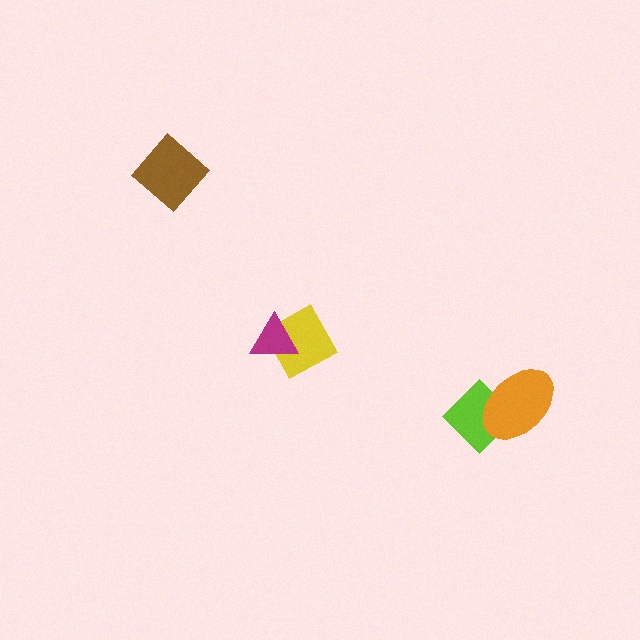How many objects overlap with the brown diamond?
0 objects overlap with the brown diamond.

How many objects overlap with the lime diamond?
1 object overlaps with the lime diamond.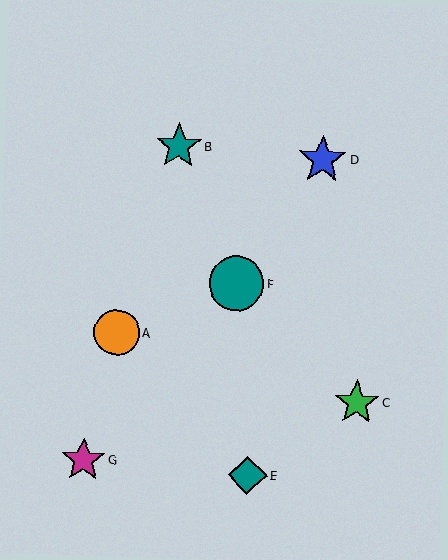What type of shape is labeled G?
Shape G is a magenta star.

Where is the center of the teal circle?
The center of the teal circle is at (236, 284).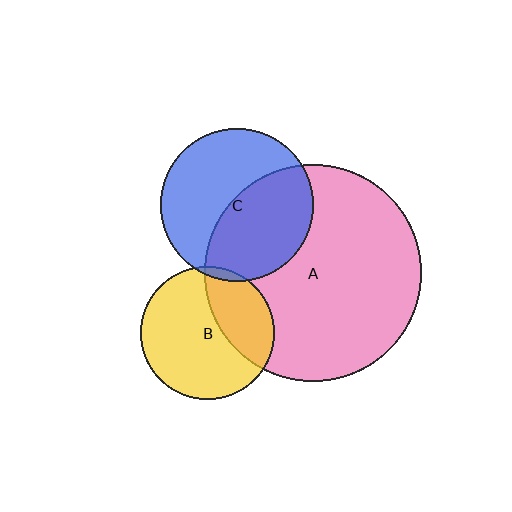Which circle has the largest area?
Circle A (pink).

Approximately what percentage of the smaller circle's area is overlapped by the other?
Approximately 35%.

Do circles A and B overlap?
Yes.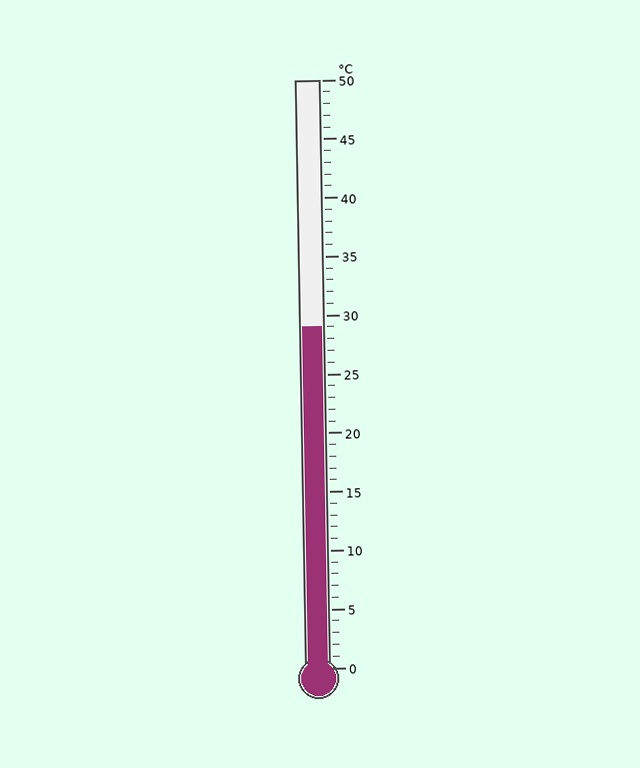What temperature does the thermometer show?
The thermometer shows approximately 29°C.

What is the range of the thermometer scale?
The thermometer scale ranges from 0°C to 50°C.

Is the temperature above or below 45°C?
The temperature is below 45°C.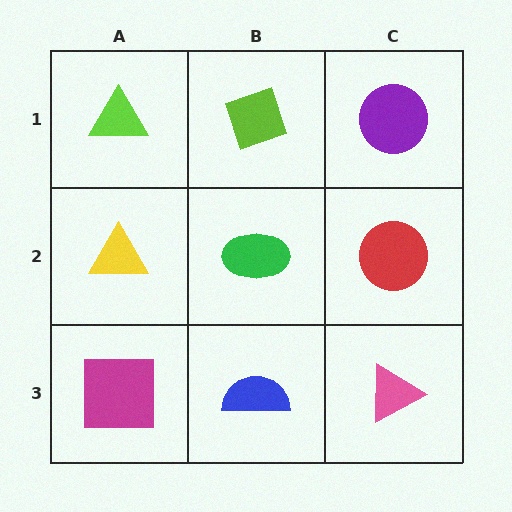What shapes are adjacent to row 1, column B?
A green ellipse (row 2, column B), a lime triangle (row 1, column A), a purple circle (row 1, column C).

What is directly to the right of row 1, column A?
A lime diamond.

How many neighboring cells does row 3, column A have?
2.